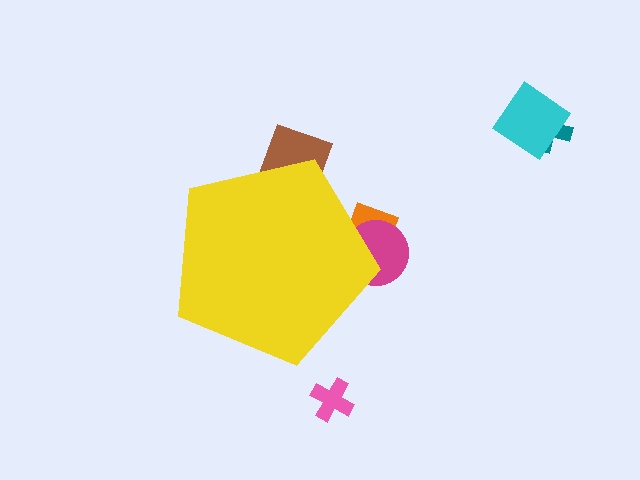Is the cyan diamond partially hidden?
No, the cyan diamond is fully visible.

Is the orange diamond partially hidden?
Yes, the orange diamond is partially hidden behind the yellow pentagon.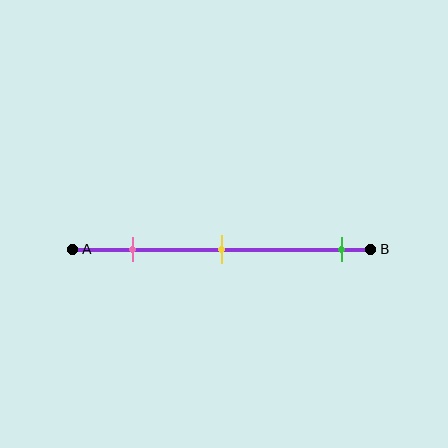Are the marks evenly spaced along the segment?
No, the marks are not evenly spaced.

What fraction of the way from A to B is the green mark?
The green mark is approximately 90% (0.9) of the way from A to B.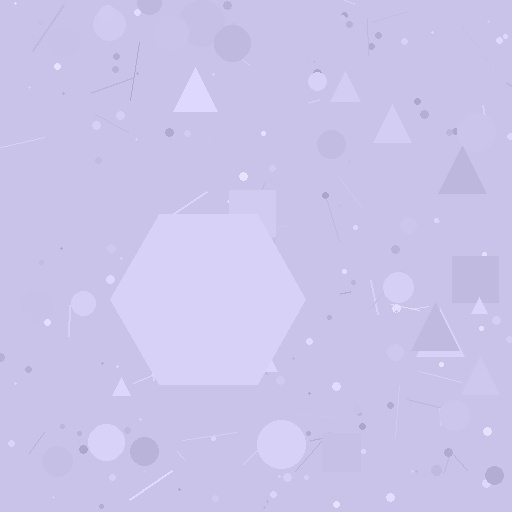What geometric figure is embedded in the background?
A hexagon is embedded in the background.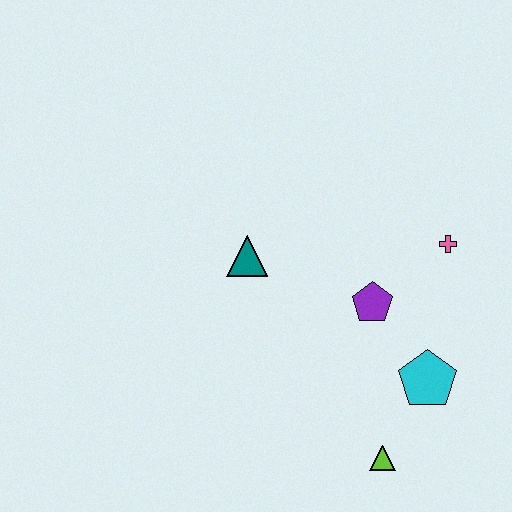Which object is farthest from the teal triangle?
The lime triangle is farthest from the teal triangle.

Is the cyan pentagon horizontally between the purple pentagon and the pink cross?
Yes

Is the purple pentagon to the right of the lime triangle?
No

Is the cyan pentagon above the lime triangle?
Yes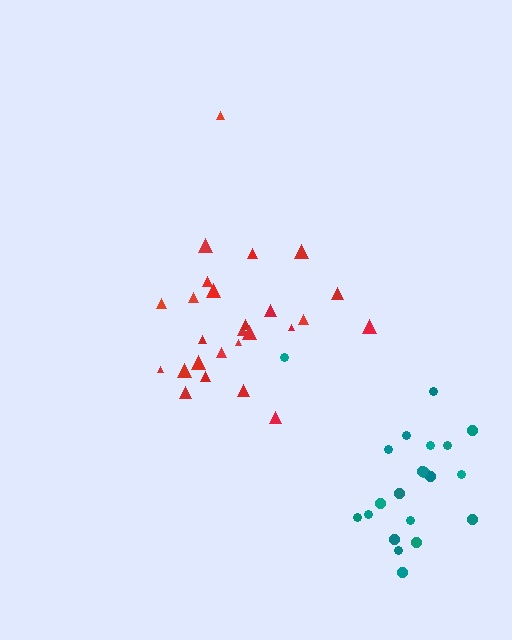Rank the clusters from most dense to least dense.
teal, red.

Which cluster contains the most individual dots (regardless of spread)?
Red (26).